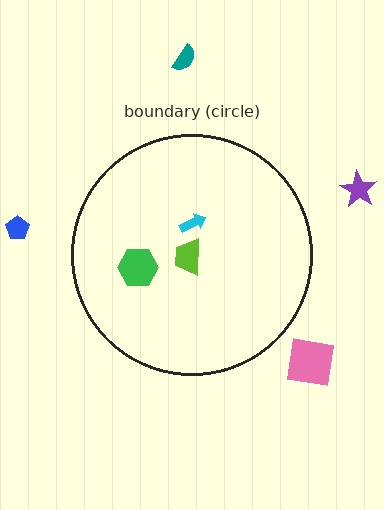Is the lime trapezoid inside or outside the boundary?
Inside.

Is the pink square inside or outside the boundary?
Outside.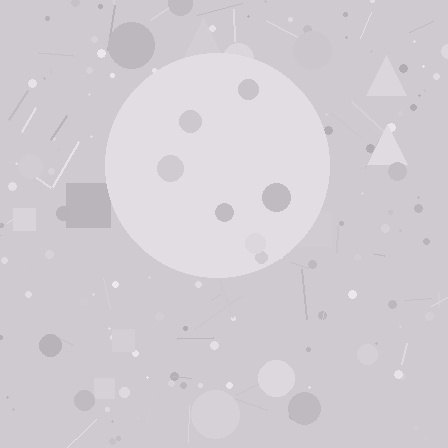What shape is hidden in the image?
A circle is hidden in the image.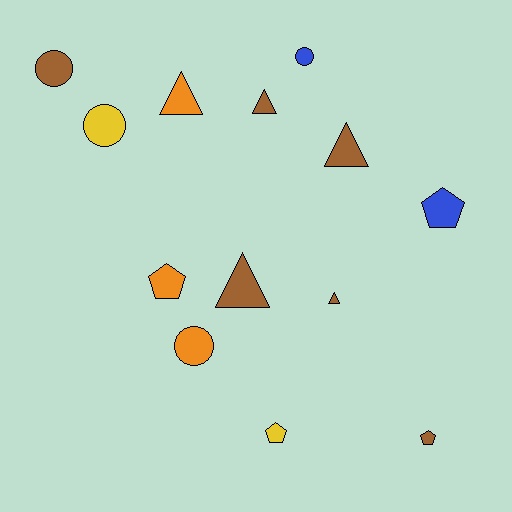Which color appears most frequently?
Brown, with 6 objects.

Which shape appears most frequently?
Triangle, with 5 objects.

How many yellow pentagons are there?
There is 1 yellow pentagon.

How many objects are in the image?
There are 13 objects.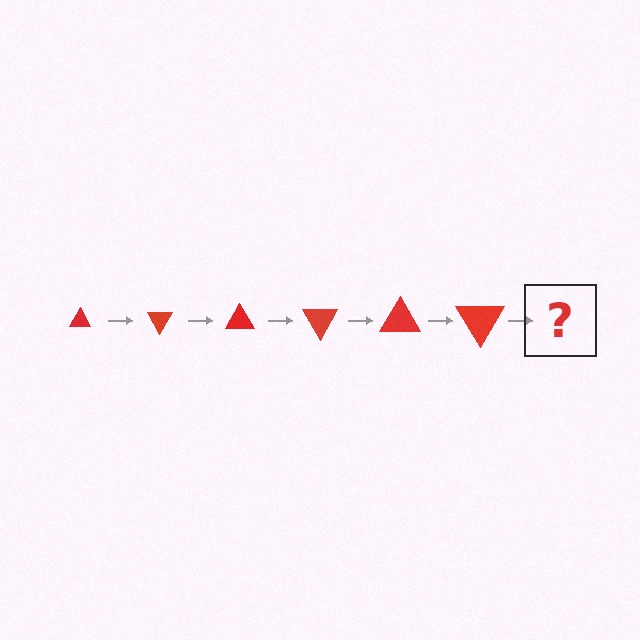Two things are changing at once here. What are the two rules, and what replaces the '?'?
The two rules are that the triangle grows larger each step and it rotates 60 degrees each step. The '?' should be a triangle, larger than the previous one and rotated 360 degrees from the start.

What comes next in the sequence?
The next element should be a triangle, larger than the previous one and rotated 360 degrees from the start.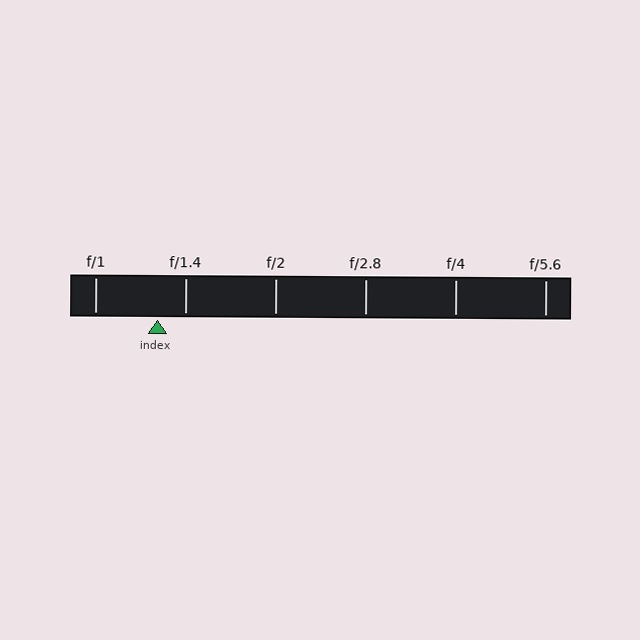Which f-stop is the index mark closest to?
The index mark is closest to f/1.4.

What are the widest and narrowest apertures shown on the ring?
The widest aperture shown is f/1 and the narrowest is f/5.6.